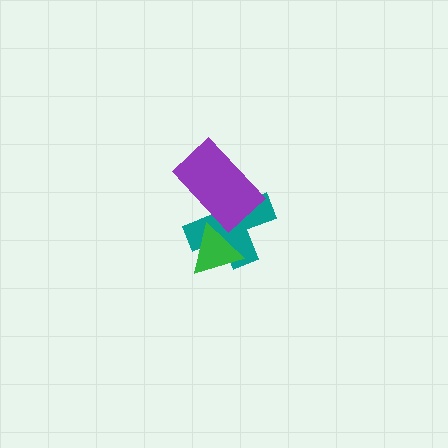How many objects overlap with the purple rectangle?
1 object overlaps with the purple rectangle.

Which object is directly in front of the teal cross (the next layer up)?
The green triangle is directly in front of the teal cross.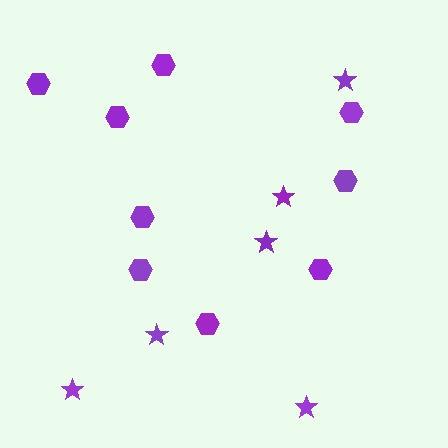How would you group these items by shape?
There are 2 groups: one group of hexagons (9) and one group of stars (6).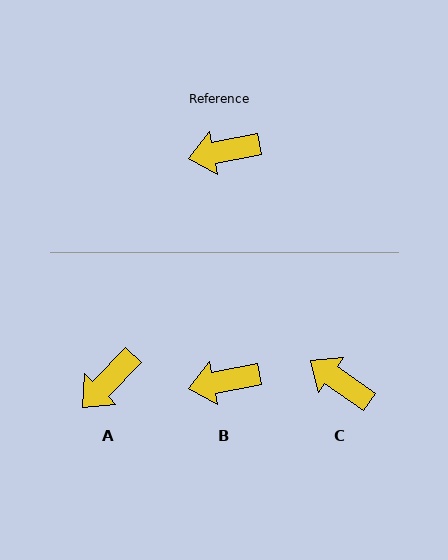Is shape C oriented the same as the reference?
No, it is off by about 46 degrees.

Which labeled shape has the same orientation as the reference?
B.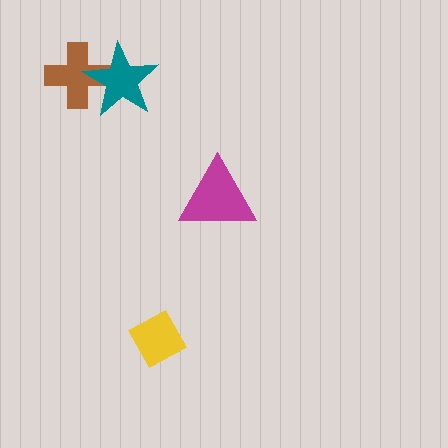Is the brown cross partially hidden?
Yes, it is partially covered by another shape.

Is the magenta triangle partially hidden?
No, no other shape covers it.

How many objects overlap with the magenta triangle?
0 objects overlap with the magenta triangle.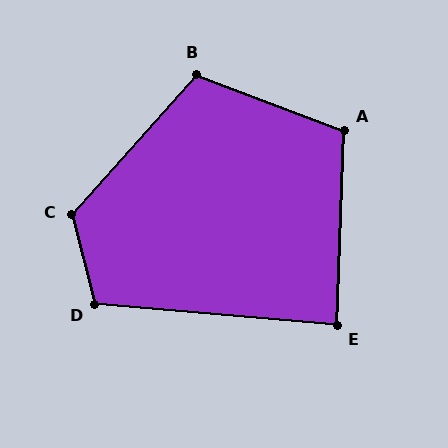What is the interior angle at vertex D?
Approximately 109 degrees (obtuse).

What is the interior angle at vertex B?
Approximately 111 degrees (obtuse).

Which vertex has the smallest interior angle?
E, at approximately 87 degrees.